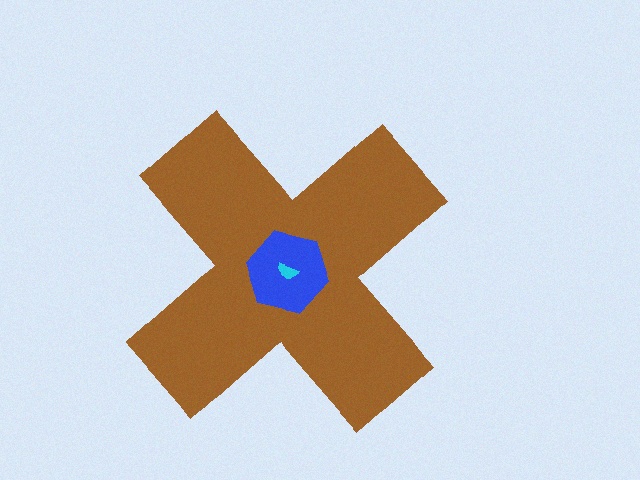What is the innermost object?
The cyan semicircle.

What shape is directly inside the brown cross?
The blue hexagon.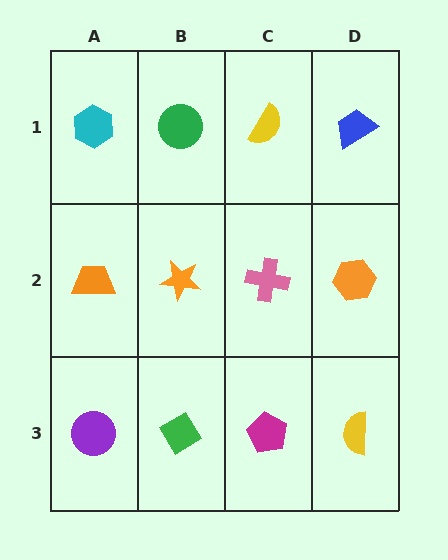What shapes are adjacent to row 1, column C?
A pink cross (row 2, column C), a green circle (row 1, column B), a blue trapezoid (row 1, column D).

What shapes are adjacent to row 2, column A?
A cyan hexagon (row 1, column A), a purple circle (row 3, column A), an orange star (row 2, column B).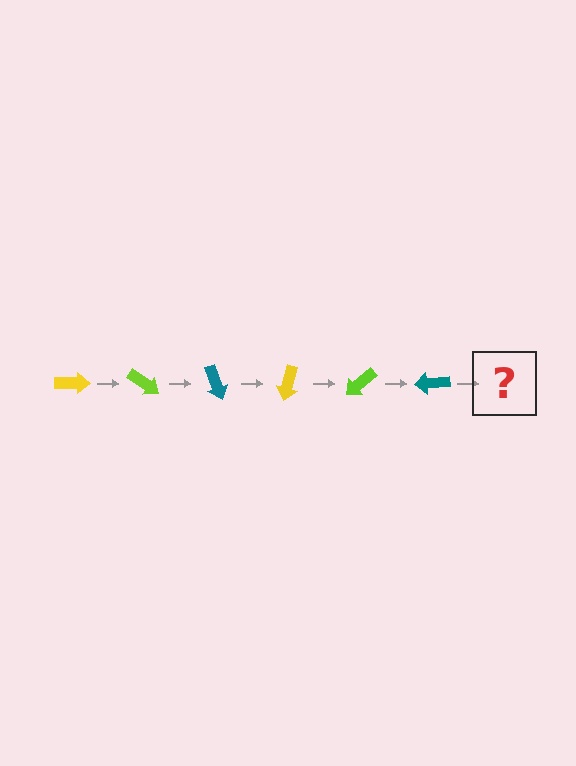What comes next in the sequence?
The next element should be a yellow arrow, rotated 210 degrees from the start.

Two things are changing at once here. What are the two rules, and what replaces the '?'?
The two rules are that it rotates 35 degrees each step and the color cycles through yellow, lime, and teal. The '?' should be a yellow arrow, rotated 210 degrees from the start.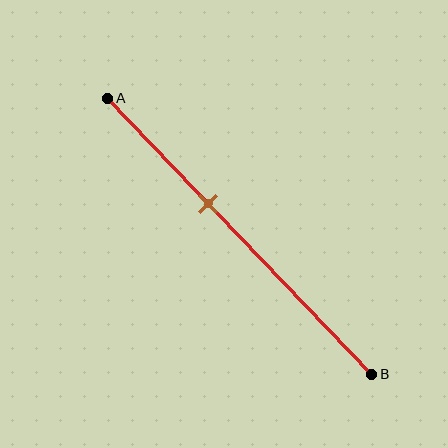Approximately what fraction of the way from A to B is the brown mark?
The brown mark is approximately 40% of the way from A to B.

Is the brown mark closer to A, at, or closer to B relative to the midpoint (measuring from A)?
The brown mark is closer to point A than the midpoint of segment AB.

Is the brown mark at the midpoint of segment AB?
No, the mark is at about 40% from A, not at the 50% midpoint.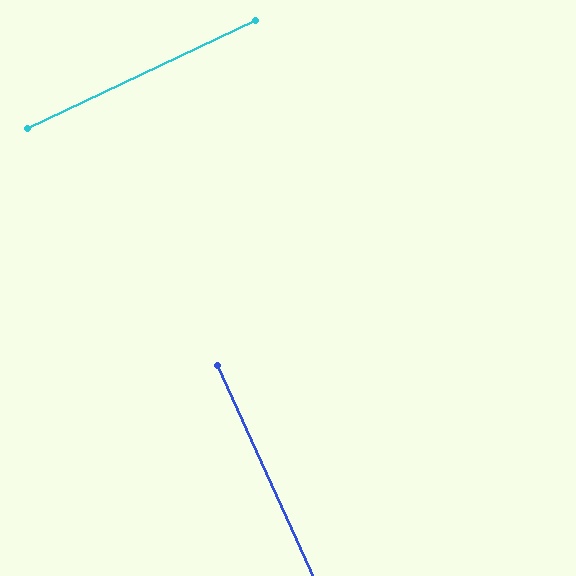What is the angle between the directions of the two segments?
Approximately 89 degrees.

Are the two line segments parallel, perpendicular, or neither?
Perpendicular — they meet at approximately 89°.